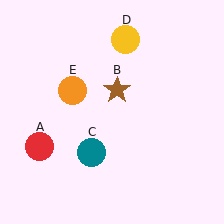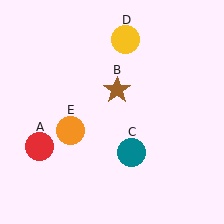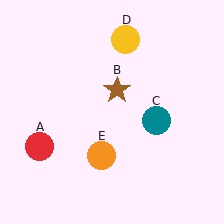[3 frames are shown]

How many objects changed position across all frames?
2 objects changed position: teal circle (object C), orange circle (object E).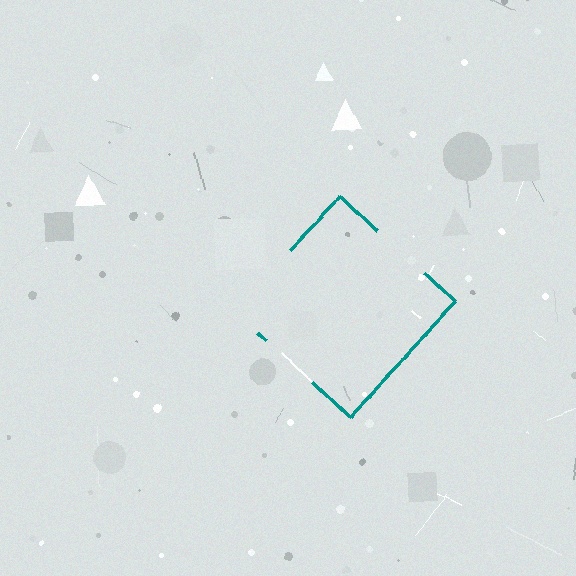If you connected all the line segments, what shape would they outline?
They would outline a diamond.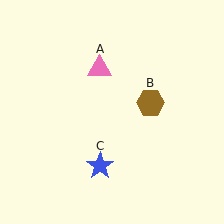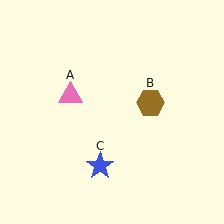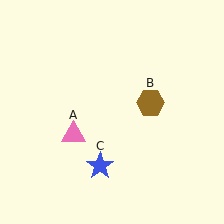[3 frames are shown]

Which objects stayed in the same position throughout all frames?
Brown hexagon (object B) and blue star (object C) remained stationary.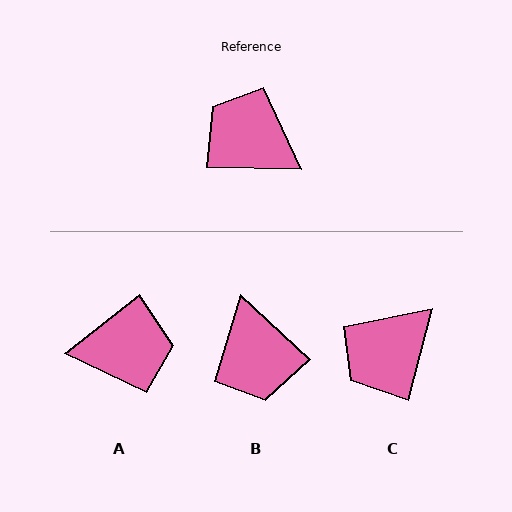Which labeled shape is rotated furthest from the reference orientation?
A, about 140 degrees away.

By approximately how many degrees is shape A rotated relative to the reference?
Approximately 140 degrees clockwise.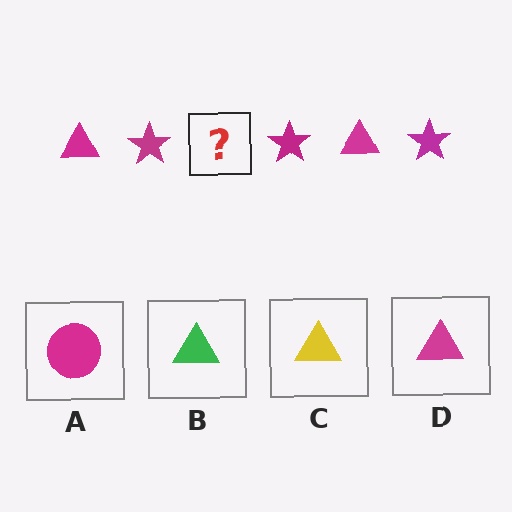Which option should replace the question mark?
Option D.